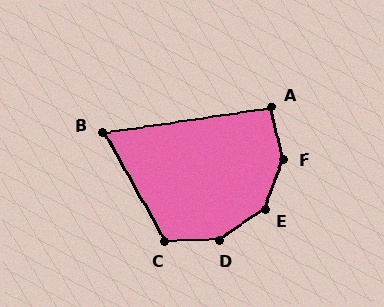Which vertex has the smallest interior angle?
B, at approximately 69 degrees.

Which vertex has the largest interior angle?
F, at approximately 146 degrees.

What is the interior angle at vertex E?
Approximately 145 degrees (obtuse).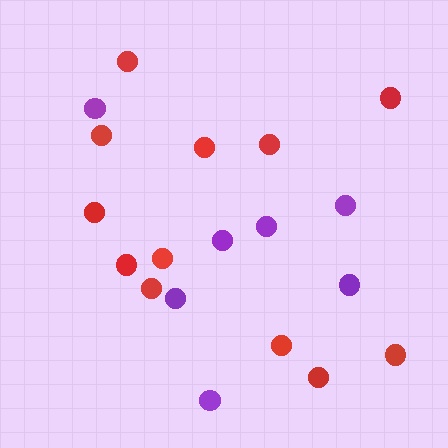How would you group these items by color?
There are 2 groups: one group of red circles (12) and one group of purple circles (7).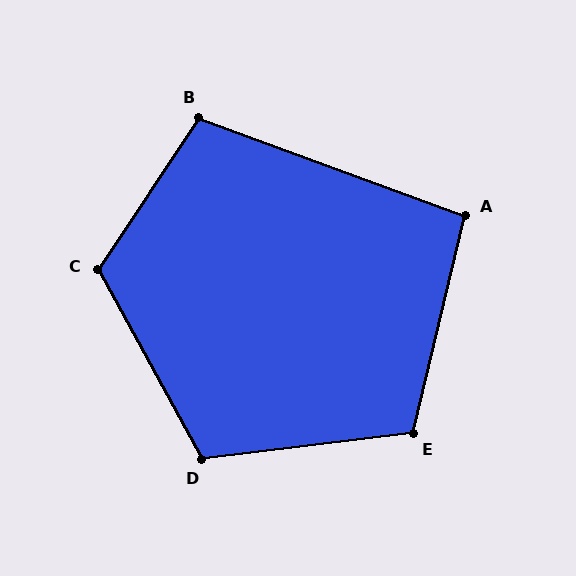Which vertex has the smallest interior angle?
A, at approximately 97 degrees.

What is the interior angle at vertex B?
Approximately 104 degrees (obtuse).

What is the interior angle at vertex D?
Approximately 112 degrees (obtuse).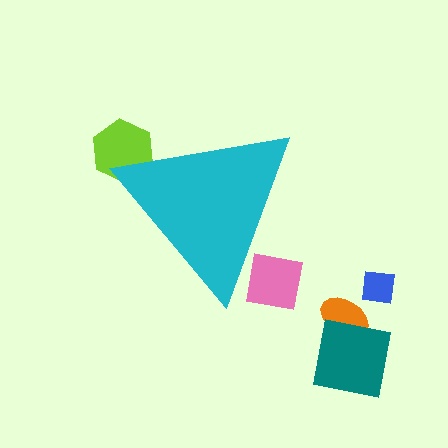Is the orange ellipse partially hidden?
No, the orange ellipse is fully visible.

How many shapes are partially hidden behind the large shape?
2 shapes are partially hidden.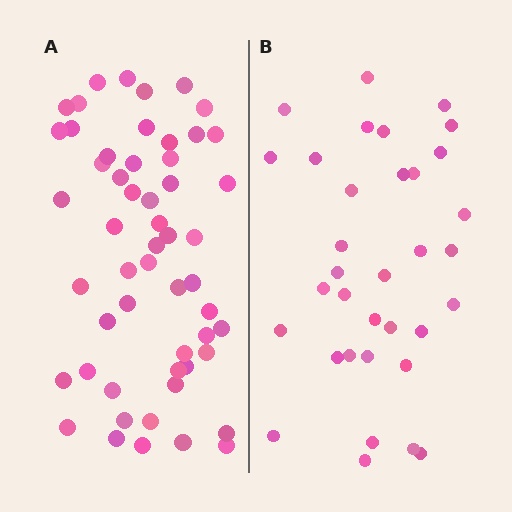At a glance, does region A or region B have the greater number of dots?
Region A (the left region) has more dots.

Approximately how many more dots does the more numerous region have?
Region A has approximately 20 more dots than region B.